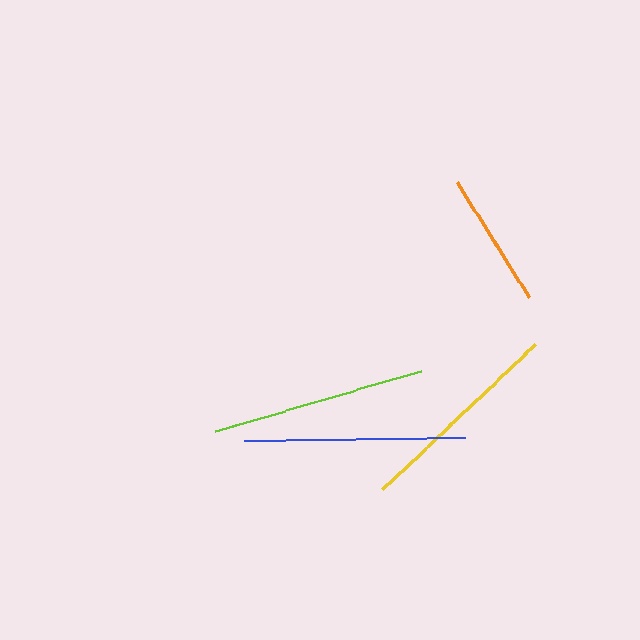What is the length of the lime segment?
The lime segment is approximately 215 pixels long.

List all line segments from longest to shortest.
From longest to shortest: blue, lime, yellow, orange.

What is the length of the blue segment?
The blue segment is approximately 221 pixels long.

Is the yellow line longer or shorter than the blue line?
The blue line is longer than the yellow line.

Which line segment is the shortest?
The orange line is the shortest at approximately 136 pixels.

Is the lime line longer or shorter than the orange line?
The lime line is longer than the orange line.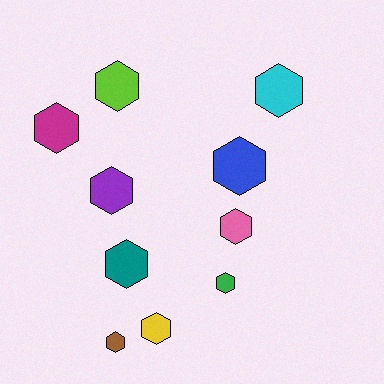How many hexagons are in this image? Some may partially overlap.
There are 10 hexagons.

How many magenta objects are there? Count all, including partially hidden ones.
There is 1 magenta object.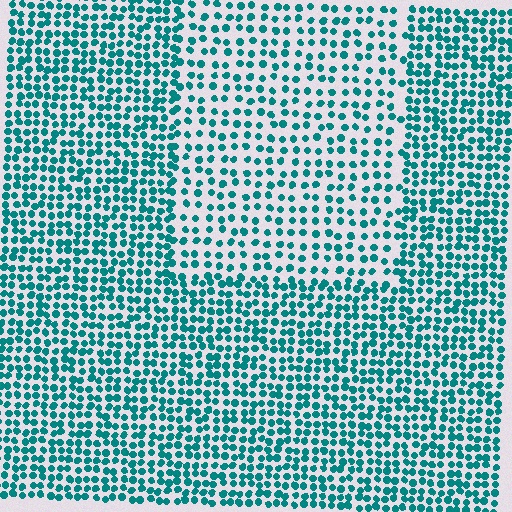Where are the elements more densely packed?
The elements are more densely packed outside the rectangle boundary.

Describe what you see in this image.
The image contains small teal elements arranged at two different densities. A rectangle-shaped region is visible where the elements are less densely packed than the surrounding area.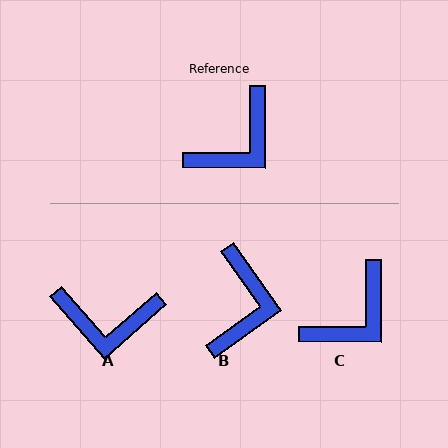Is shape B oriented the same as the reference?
No, it is off by about 36 degrees.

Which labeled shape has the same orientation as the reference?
C.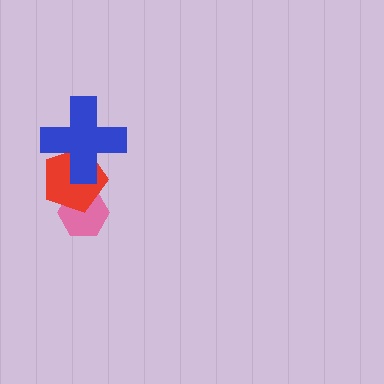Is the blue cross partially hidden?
No, no other shape covers it.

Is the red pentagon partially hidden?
Yes, it is partially covered by another shape.